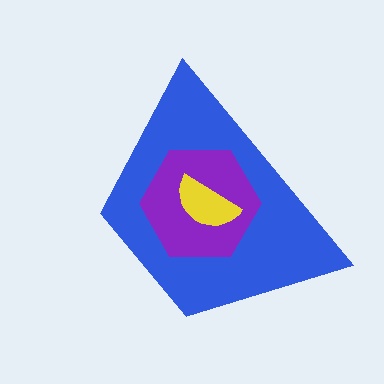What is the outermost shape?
The blue trapezoid.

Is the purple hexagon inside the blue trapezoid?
Yes.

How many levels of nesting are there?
3.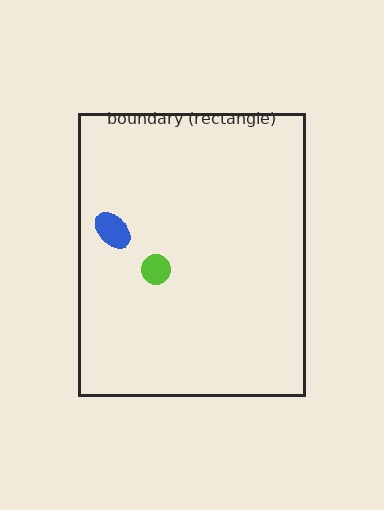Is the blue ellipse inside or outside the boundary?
Inside.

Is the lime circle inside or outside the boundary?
Inside.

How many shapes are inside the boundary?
2 inside, 0 outside.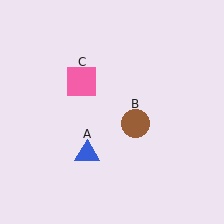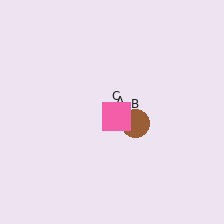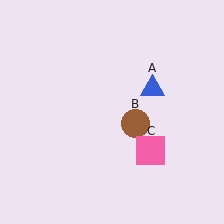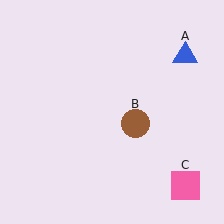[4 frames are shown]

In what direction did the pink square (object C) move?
The pink square (object C) moved down and to the right.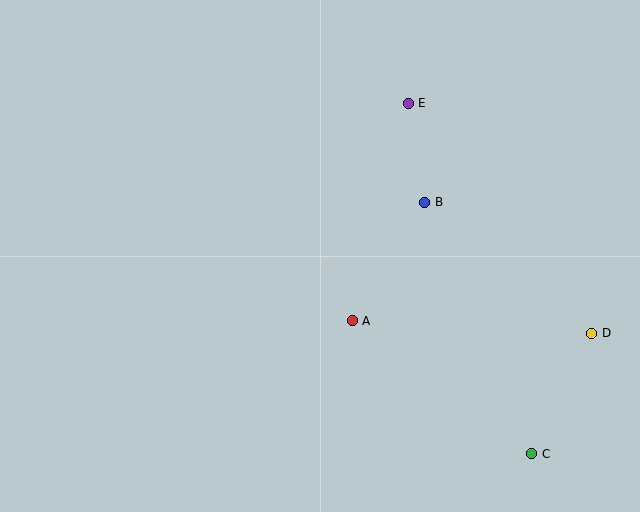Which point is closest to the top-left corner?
Point E is closest to the top-left corner.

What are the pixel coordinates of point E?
Point E is at (408, 103).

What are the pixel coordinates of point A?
Point A is at (352, 321).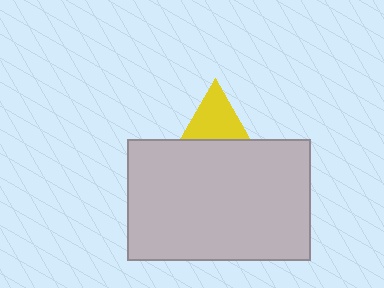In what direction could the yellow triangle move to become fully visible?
The yellow triangle could move up. That would shift it out from behind the light gray rectangle entirely.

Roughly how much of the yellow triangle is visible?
A small part of it is visible (roughly 31%).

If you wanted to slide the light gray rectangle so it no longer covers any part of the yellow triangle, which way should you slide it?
Slide it down — that is the most direct way to separate the two shapes.